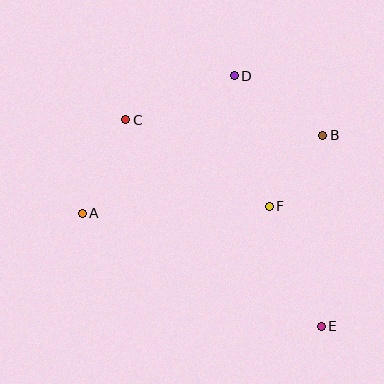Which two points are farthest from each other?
Points C and E are farthest from each other.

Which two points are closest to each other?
Points B and F are closest to each other.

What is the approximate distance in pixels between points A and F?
The distance between A and F is approximately 187 pixels.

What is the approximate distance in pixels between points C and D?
The distance between C and D is approximately 117 pixels.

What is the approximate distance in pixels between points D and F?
The distance between D and F is approximately 135 pixels.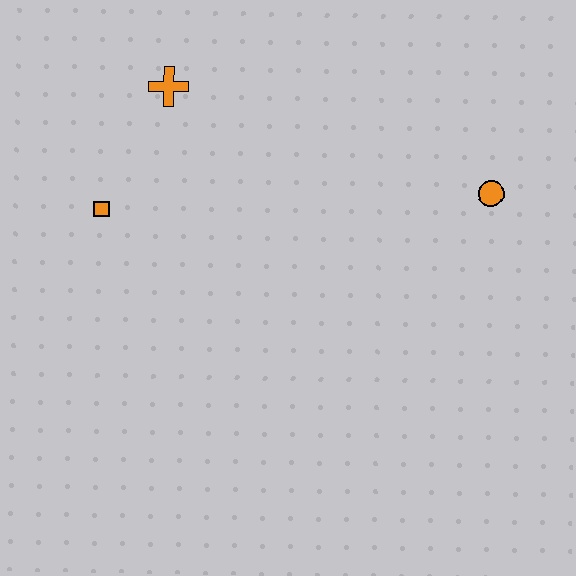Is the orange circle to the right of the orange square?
Yes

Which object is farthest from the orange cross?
The orange circle is farthest from the orange cross.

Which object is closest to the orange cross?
The orange square is closest to the orange cross.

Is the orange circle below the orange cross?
Yes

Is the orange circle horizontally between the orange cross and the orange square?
No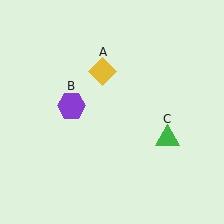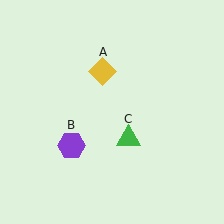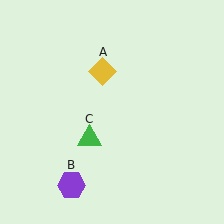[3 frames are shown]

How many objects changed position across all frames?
2 objects changed position: purple hexagon (object B), green triangle (object C).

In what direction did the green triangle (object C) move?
The green triangle (object C) moved left.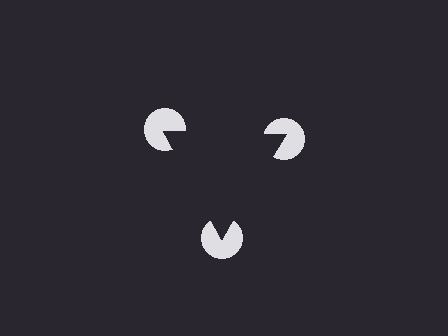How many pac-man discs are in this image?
There are 3 — one at each vertex of the illusory triangle.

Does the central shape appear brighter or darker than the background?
It typically appears slightly darker than the background, even though no actual brightness change is drawn.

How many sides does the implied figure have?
3 sides.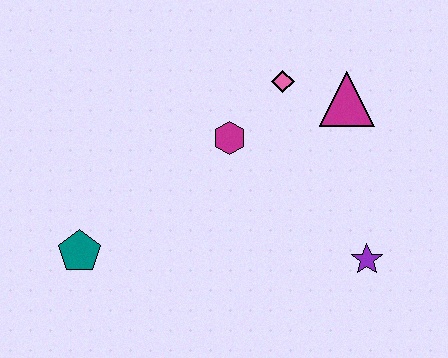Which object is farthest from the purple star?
The teal pentagon is farthest from the purple star.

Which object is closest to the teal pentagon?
The magenta hexagon is closest to the teal pentagon.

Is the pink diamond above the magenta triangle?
Yes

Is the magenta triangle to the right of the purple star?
No